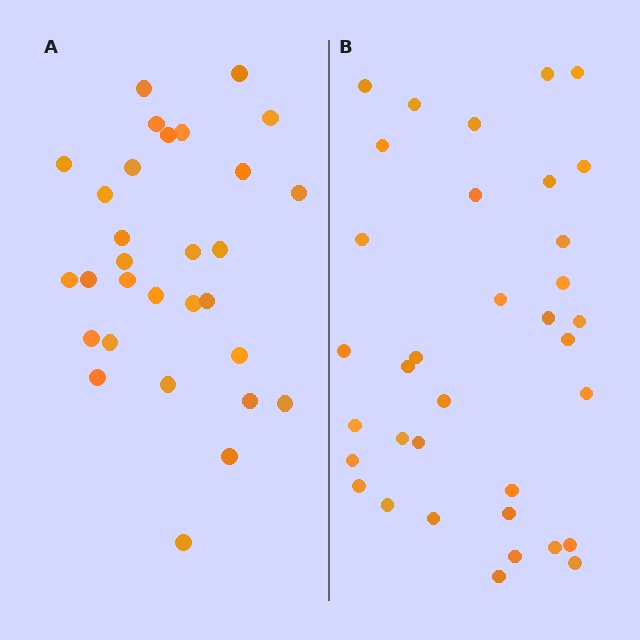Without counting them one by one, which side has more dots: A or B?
Region B (the right region) has more dots.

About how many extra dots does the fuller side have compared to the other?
Region B has about 5 more dots than region A.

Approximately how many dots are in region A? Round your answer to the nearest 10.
About 30 dots.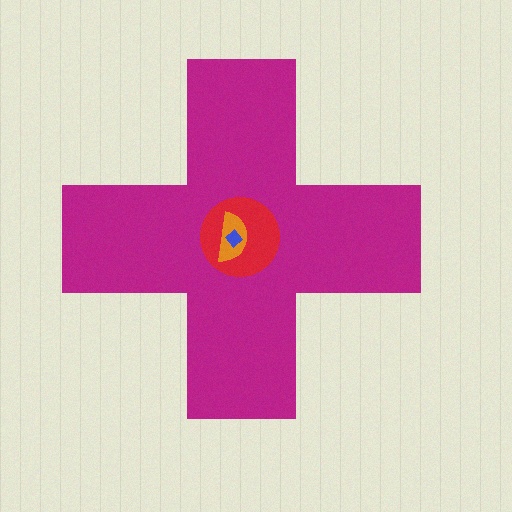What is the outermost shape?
The magenta cross.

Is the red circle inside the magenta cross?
Yes.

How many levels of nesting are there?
4.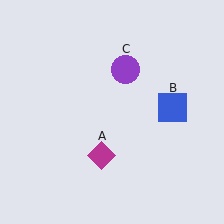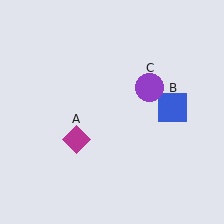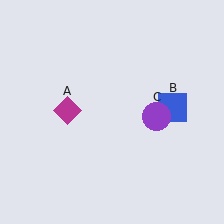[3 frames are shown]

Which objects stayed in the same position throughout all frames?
Blue square (object B) remained stationary.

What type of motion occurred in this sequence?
The magenta diamond (object A), purple circle (object C) rotated clockwise around the center of the scene.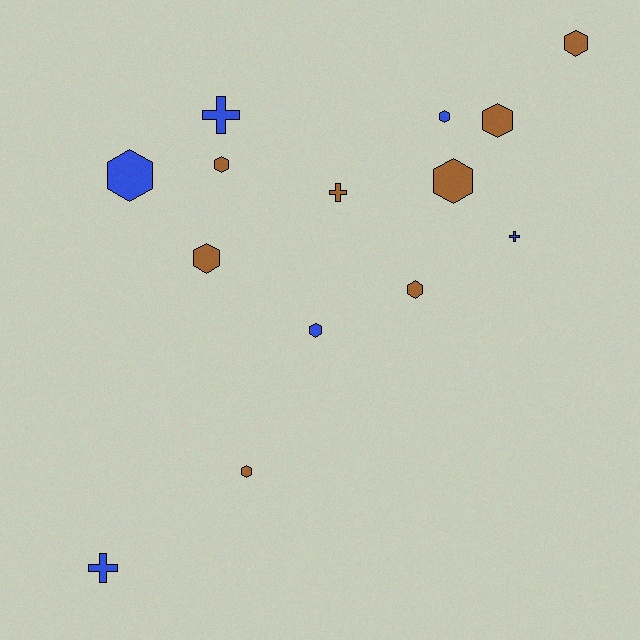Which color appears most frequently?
Brown, with 8 objects.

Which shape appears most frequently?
Hexagon, with 10 objects.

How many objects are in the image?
There are 14 objects.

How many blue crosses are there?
There are 3 blue crosses.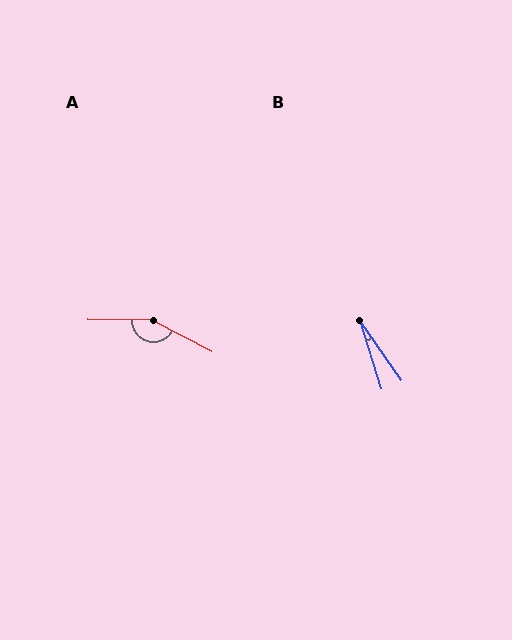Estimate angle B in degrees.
Approximately 17 degrees.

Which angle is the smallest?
B, at approximately 17 degrees.